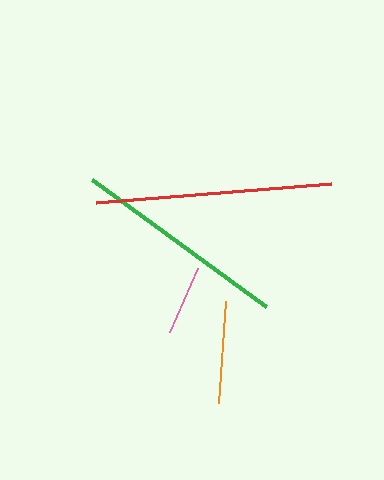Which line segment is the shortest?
The pink line is the shortest at approximately 70 pixels.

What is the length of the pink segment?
The pink segment is approximately 70 pixels long.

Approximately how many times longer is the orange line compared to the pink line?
The orange line is approximately 1.5 times the length of the pink line.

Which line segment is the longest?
The red line is the longest at approximately 236 pixels.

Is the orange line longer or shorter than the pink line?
The orange line is longer than the pink line.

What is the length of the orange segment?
The orange segment is approximately 102 pixels long.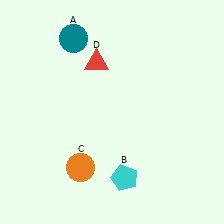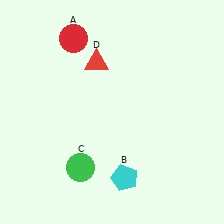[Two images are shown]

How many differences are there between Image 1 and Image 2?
There are 2 differences between the two images.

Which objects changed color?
A changed from teal to red. C changed from orange to green.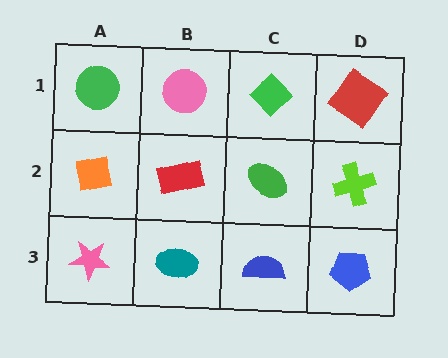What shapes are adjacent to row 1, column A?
An orange square (row 2, column A), a pink circle (row 1, column B).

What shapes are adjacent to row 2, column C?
A green diamond (row 1, column C), a blue semicircle (row 3, column C), a red rectangle (row 2, column B), a lime cross (row 2, column D).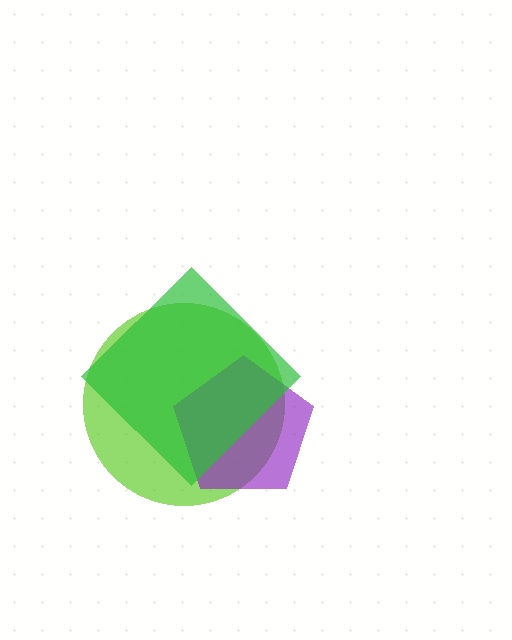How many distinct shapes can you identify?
There are 3 distinct shapes: a lime circle, a purple pentagon, a green diamond.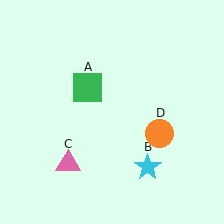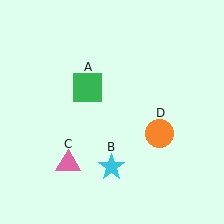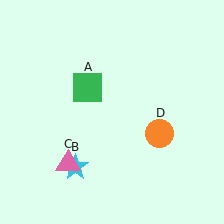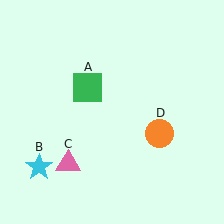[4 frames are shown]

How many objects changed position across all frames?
1 object changed position: cyan star (object B).